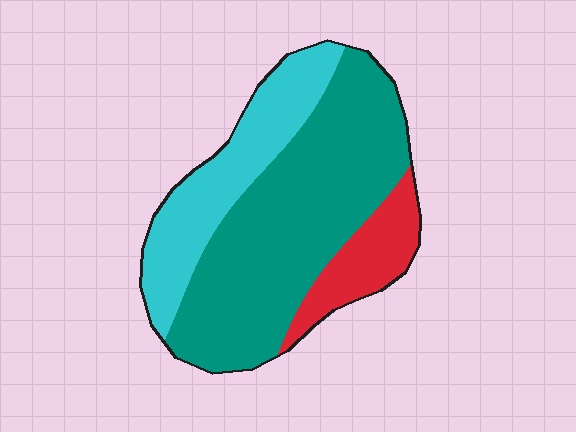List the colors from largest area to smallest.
From largest to smallest: teal, cyan, red.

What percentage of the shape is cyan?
Cyan covers roughly 30% of the shape.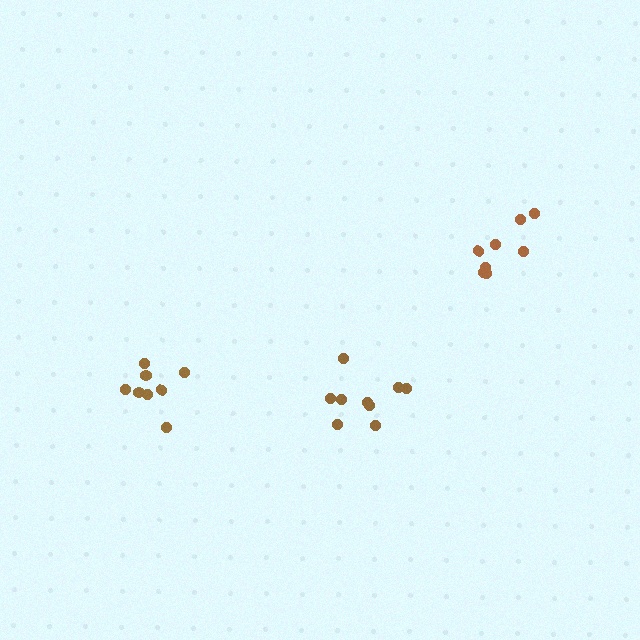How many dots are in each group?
Group 1: 9 dots, Group 2: 8 dots, Group 3: 8 dots (25 total).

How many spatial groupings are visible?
There are 3 spatial groupings.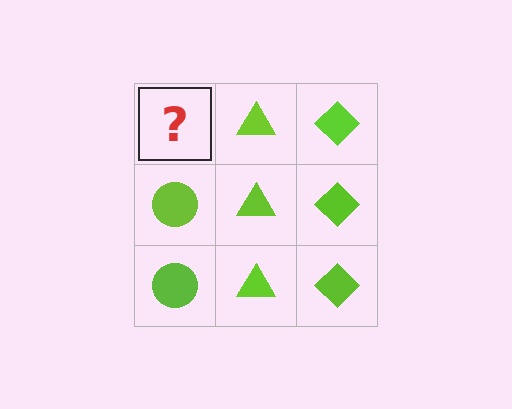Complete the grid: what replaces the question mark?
The question mark should be replaced with a lime circle.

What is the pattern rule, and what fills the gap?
The rule is that each column has a consistent shape. The gap should be filled with a lime circle.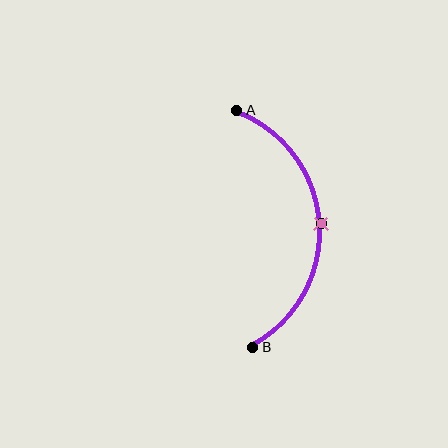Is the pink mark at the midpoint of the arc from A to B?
Yes. The pink mark lies on the arc at equal arc-length from both A and B — it is the arc midpoint.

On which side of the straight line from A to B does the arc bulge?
The arc bulges to the right of the straight line connecting A and B.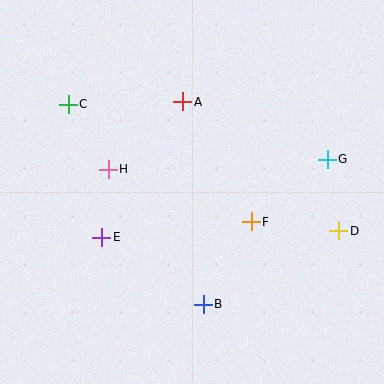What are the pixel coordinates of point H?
Point H is at (108, 169).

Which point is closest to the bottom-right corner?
Point D is closest to the bottom-right corner.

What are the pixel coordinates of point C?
Point C is at (68, 104).